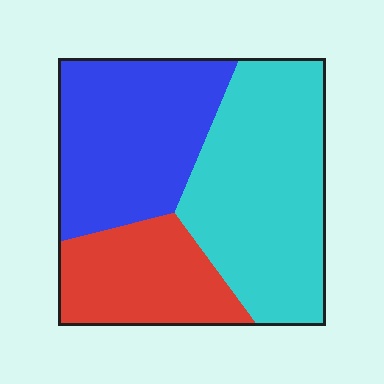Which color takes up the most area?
Cyan, at roughly 45%.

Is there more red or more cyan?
Cyan.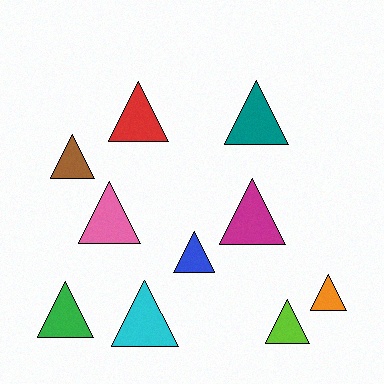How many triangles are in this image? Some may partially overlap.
There are 10 triangles.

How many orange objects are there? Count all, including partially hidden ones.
There is 1 orange object.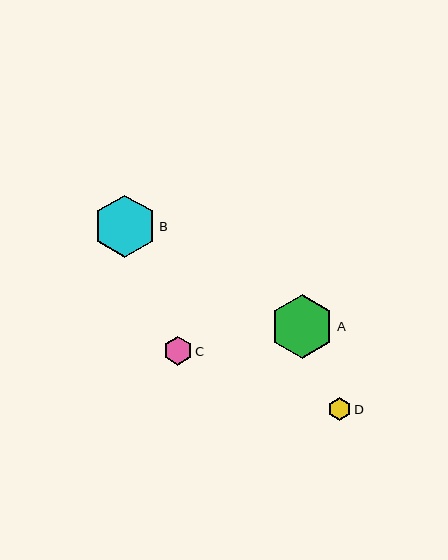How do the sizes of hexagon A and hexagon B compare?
Hexagon A and hexagon B are approximately the same size.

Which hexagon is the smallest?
Hexagon D is the smallest with a size of approximately 22 pixels.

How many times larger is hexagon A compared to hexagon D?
Hexagon A is approximately 2.8 times the size of hexagon D.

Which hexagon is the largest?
Hexagon A is the largest with a size of approximately 63 pixels.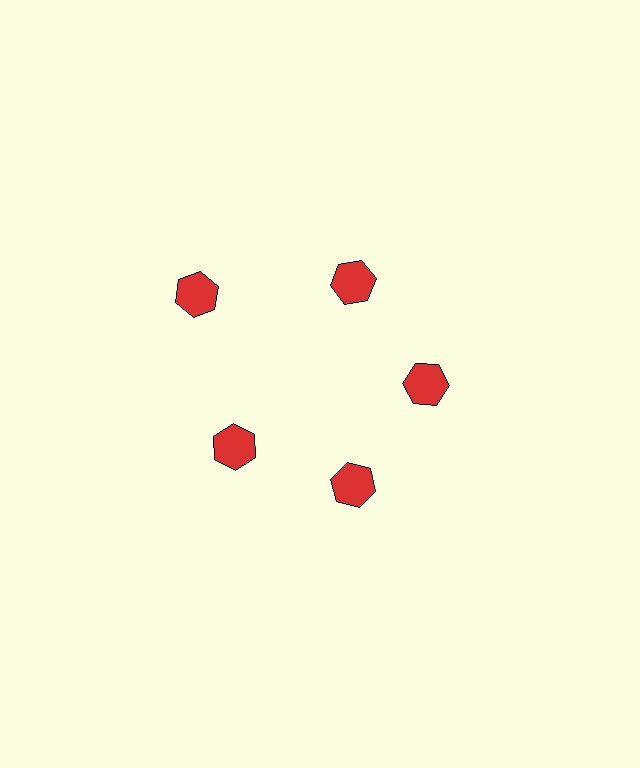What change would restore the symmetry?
The symmetry would be restored by moving it inward, back onto the ring so that all 5 hexagons sit at equal angles and equal distance from the center.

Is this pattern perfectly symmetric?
No. The 5 red hexagons are arranged in a ring, but one element near the 10 o'clock position is pushed outward from the center, breaking the 5-fold rotational symmetry.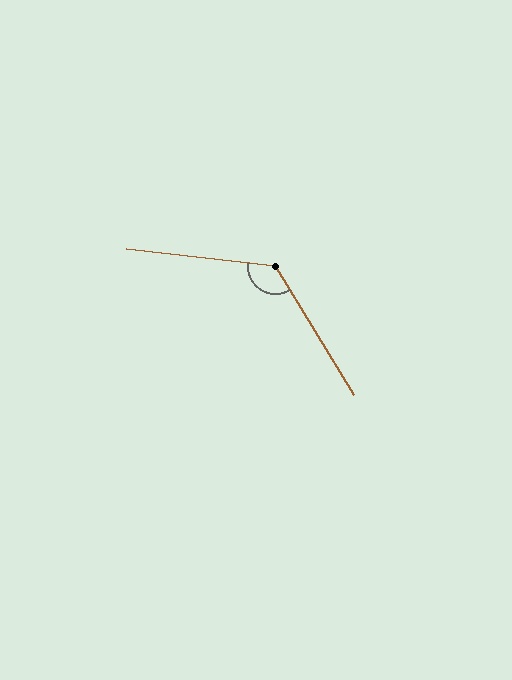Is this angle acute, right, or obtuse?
It is obtuse.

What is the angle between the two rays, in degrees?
Approximately 128 degrees.